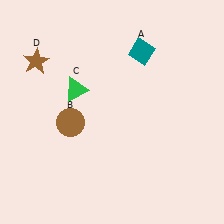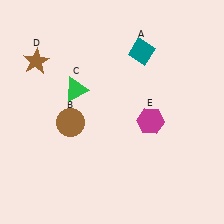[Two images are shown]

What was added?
A magenta hexagon (E) was added in Image 2.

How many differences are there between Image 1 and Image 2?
There is 1 difference between the two images.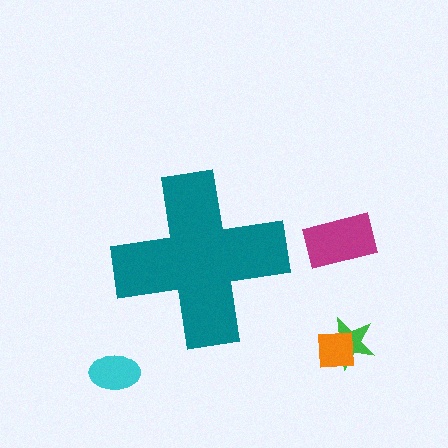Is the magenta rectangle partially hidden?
No, the magenta rectangle is fully visible.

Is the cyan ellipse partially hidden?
No, the cyan ellipse is fully visible.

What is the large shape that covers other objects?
A teal cross.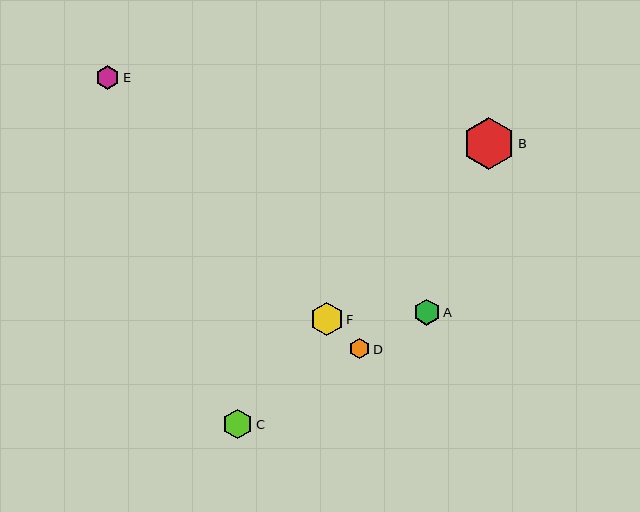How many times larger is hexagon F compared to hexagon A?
Hexagon F is approximately 1.3 times the size of hexagon A.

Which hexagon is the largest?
Hexagon B is the largest with a size of approximately 52 pixels.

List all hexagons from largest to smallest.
From largest to smallest: B, F, C, A, E, D.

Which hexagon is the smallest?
Hexagon D is the smallest with a size of approximately 20 pixels.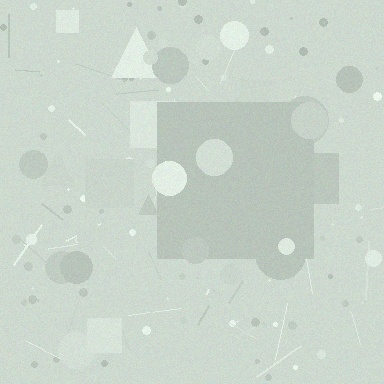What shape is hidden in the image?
A square is hidden in the image.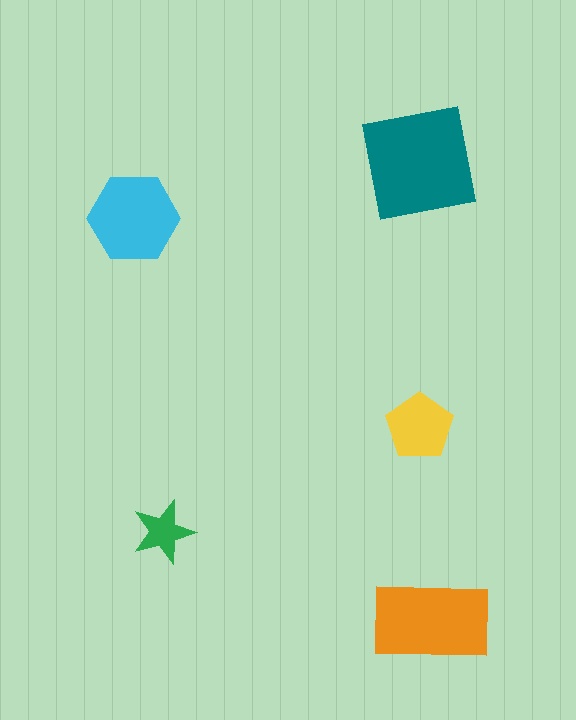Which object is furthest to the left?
The cyan hexagon is leftmost.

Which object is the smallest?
The green star.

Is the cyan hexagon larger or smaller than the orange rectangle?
Smaller.